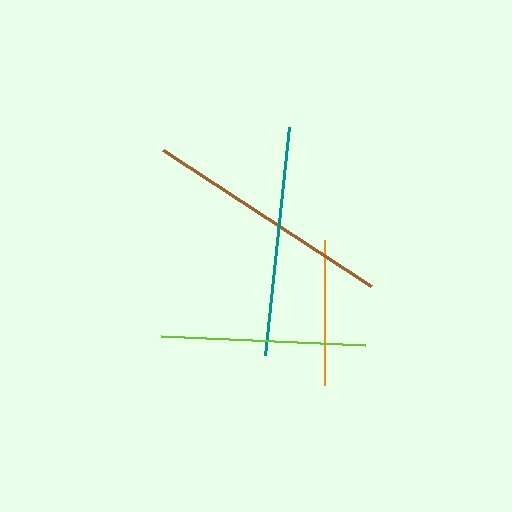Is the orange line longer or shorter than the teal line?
The teal line is longer than the orange line.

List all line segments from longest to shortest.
From longest to shortest: brown, teal, lime, orange.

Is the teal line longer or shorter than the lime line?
The teal line is longer than the lime line.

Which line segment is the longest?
The brown line is the longest at approximately 248 pixels.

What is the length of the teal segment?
The teal segment is approximately 229 pixels long.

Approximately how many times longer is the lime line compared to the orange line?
The lime line is approximately 1.4 times the length of the orange line.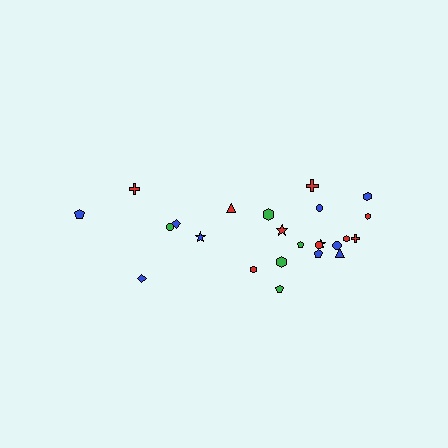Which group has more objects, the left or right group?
The right group.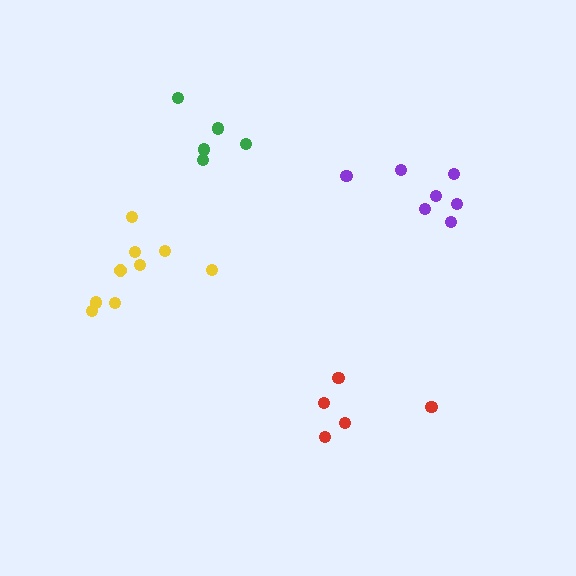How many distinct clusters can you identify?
There are 4 distinct clusters.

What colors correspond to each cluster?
The clusters are colored: purple, yellow, red, green.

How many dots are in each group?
Group 1: 7 dots, Group 2: 9 dots, Group 3: 5 dots, Group 4: 5 dots (26 total).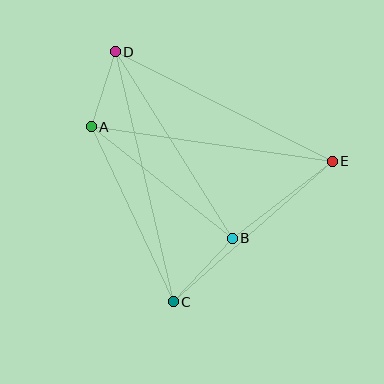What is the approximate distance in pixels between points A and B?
The distance between A and B is approximately 179 pixels.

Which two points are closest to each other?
Points A and D are closest to each other.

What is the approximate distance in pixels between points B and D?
The distance between B and D is approximately 220 pixels.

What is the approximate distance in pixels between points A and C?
The distance between A and C is approximately 193 pixels.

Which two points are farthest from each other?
Points C and D are farthest from each other.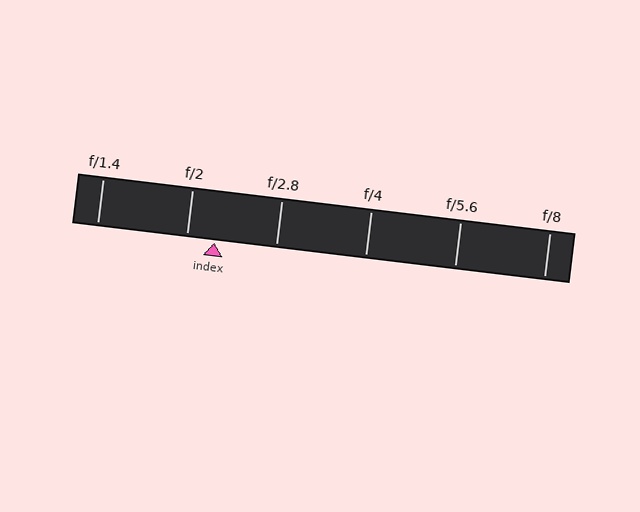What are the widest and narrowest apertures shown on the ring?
The widest aperture shown is f/1.4 and the narrowest is f/8.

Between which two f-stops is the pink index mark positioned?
The index mark is between f/2 and f/2.8.